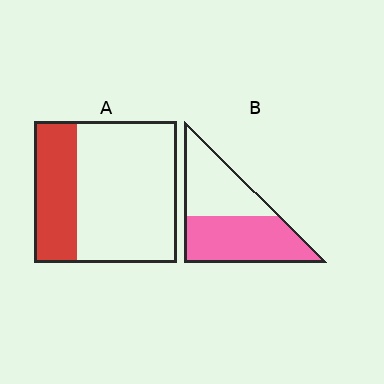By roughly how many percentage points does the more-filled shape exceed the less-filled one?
By roughly 25 percentage points (B over A).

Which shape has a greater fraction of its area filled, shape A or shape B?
Shape B.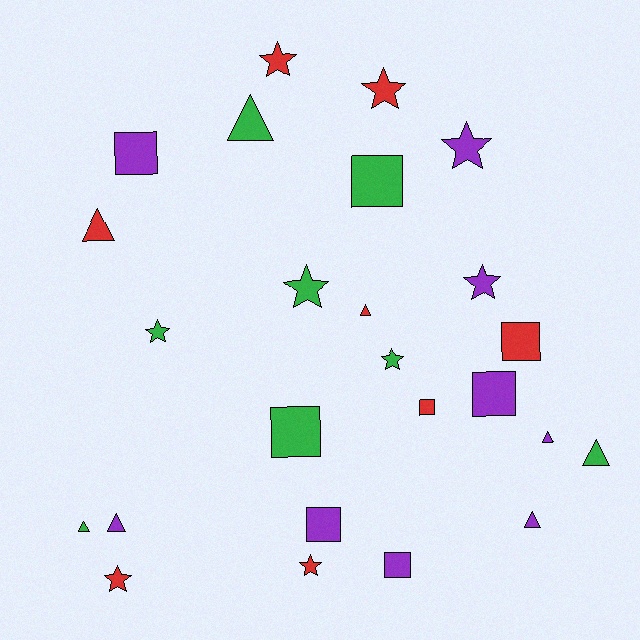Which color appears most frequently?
Purple, with 9 objects.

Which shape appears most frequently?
Star, with 9 objects.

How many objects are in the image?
There are 25 objects.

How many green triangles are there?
There are 3 green triangles.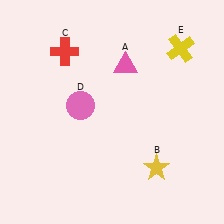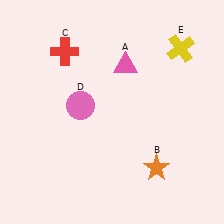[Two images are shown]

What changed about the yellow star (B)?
In Image 1, B is yellow. In Image 2, it changed to orange.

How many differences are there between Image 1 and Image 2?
There is 1 difference between the two images.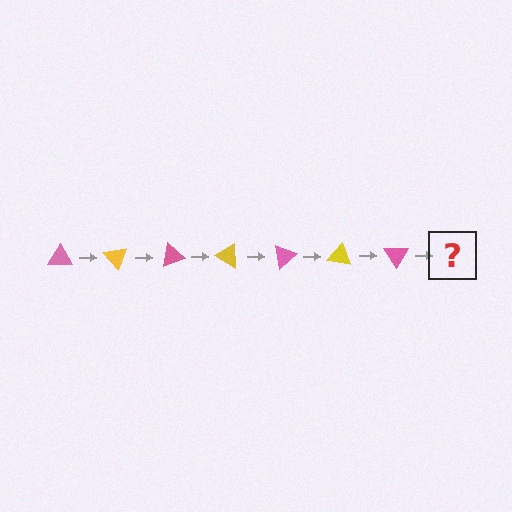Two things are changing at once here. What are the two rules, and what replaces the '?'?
The two rules are that it rotates 50 degrees each step and the color cycles through pink and yellow. The '?' should be a yellow triangle, rotated 350 degrees from the start.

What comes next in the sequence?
The next element should be a yellow triangle, rotated 350 degrees from the start.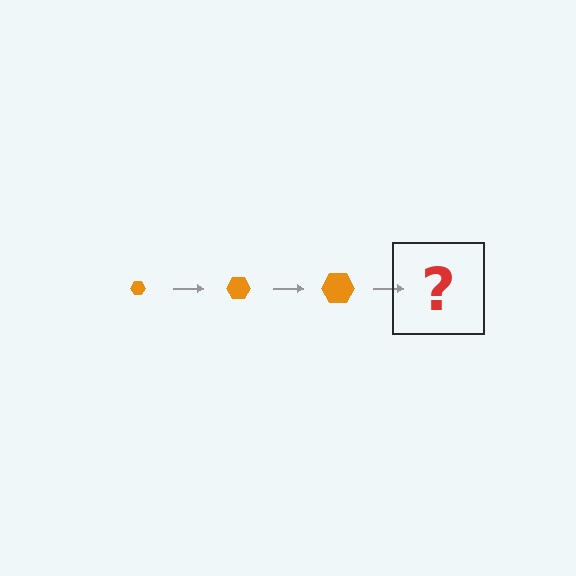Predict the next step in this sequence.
The next step is an orange hexagon, larger than the previous one.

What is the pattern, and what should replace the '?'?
The pattern is that the hexagon gets progressively larger each step. The '?' should be an orange hexagon, larger than the previous one.